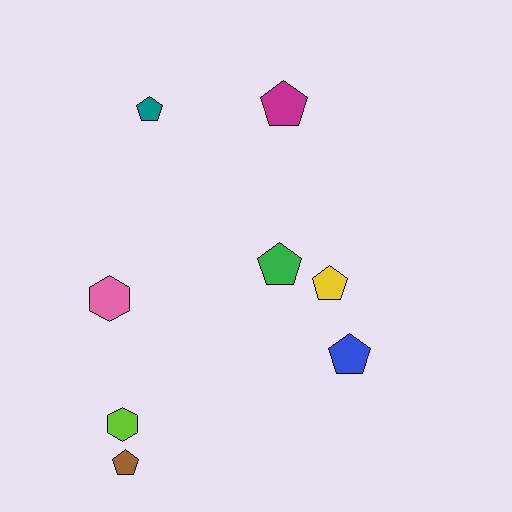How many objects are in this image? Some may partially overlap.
There are 8 objects.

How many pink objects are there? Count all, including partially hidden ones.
There is 1 pink object.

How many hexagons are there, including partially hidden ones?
There are 2 hexagons.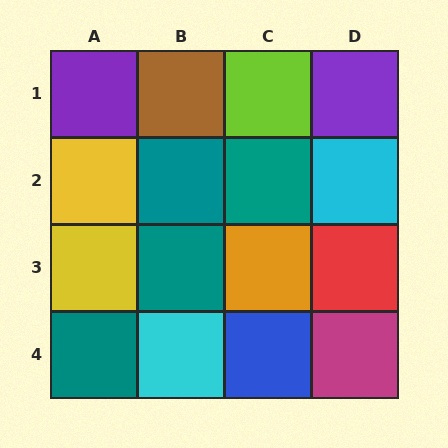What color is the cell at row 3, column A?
Yellow.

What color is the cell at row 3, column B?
Teal.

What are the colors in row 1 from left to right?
Purple, brown, lime, purple.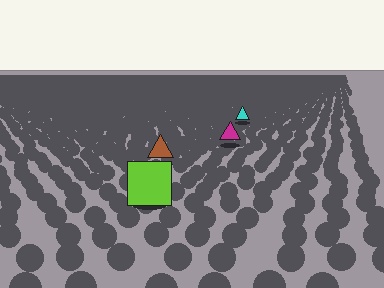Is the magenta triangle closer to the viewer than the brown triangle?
No. The brown triangle is closer — you can tell from the texture gradient: the ground texture is coarser near it.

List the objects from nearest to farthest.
From nearest to farthest: the lime square, the brown triangle, the magenta triangle, the cyan triangle.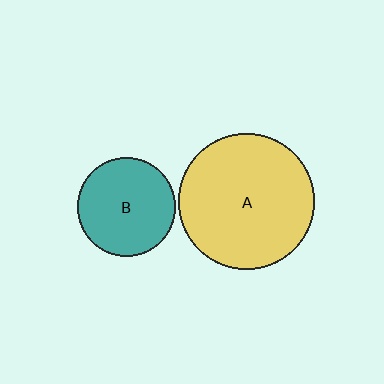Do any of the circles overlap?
No, none of the circles overlap.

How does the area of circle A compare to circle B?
Approximately 1.9 times.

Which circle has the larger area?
Circle A (yellow).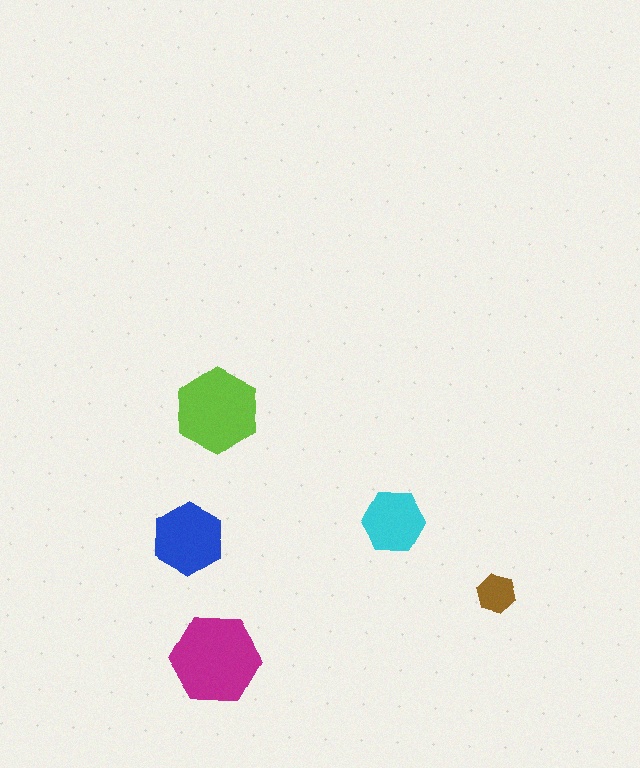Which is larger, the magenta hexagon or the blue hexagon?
The magenta one.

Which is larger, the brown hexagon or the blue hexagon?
The blue one.